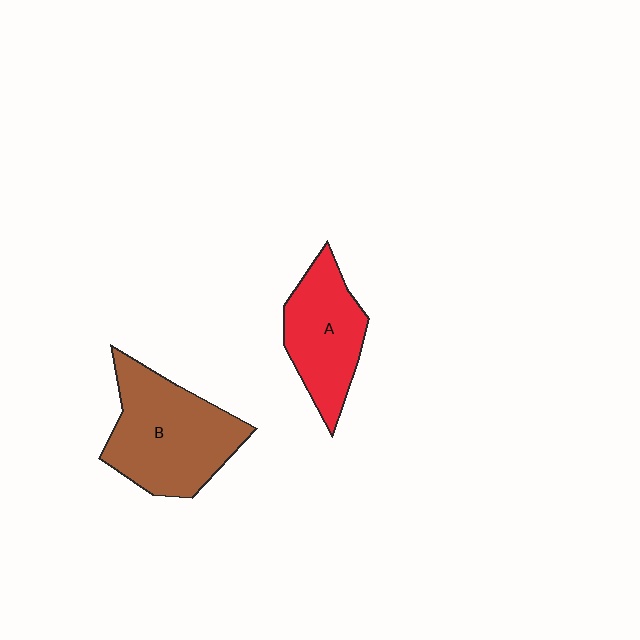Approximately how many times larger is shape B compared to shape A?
Approximately 1.4 times.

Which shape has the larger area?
Shape B (brown).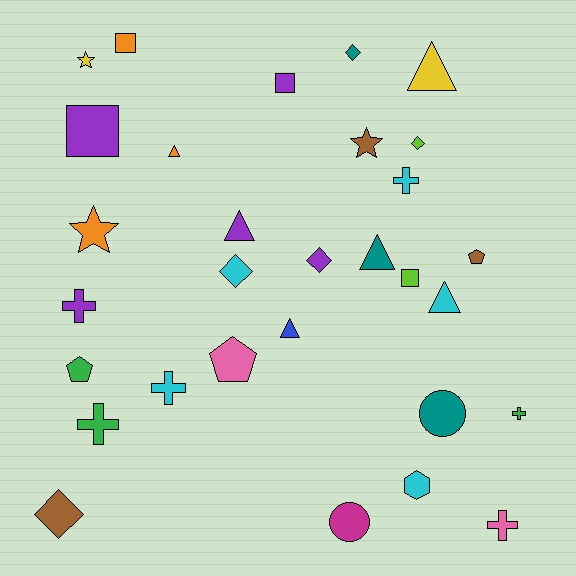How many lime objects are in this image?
There are 2 lime objects.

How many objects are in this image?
There are 30 objects.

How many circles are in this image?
There are 2 circles.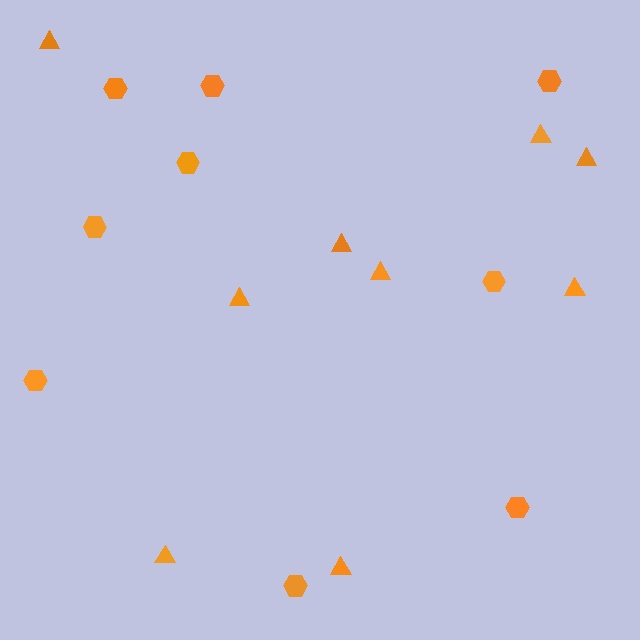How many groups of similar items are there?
There are 2 groups: one group of hexagons (9) and one group of triangles (9).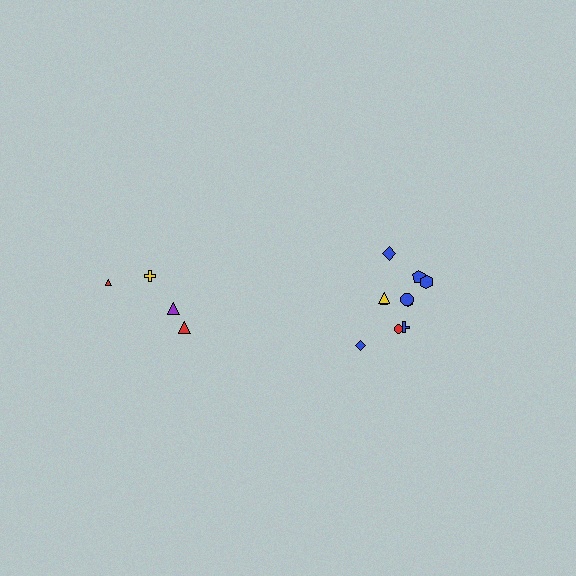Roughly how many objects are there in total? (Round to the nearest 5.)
Roughly 15 objects in total.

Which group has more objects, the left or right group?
The right group.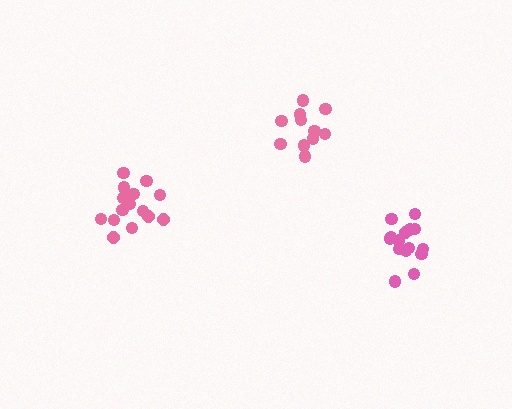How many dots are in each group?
Group 1: 11 dots, Group 2: 15 dots, Group 3: 15 dots (41 total).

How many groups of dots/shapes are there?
There are 3 groups.